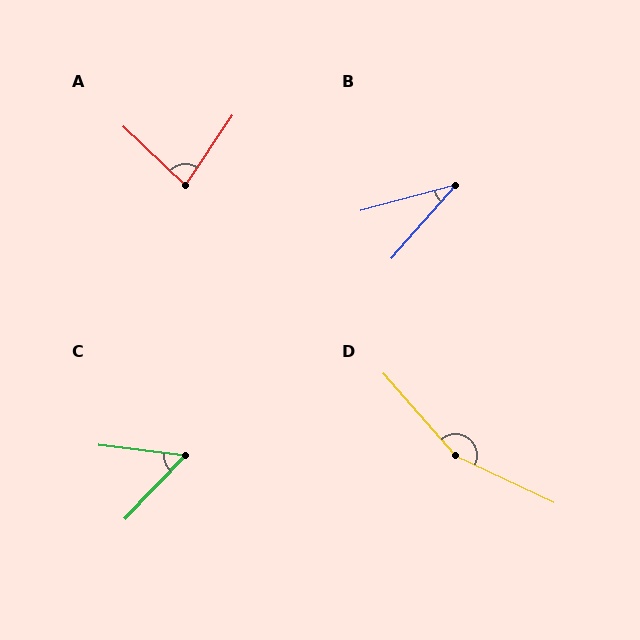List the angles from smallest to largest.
B (34°), C (53°), A (80°), D (157°).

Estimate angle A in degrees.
Approximately 80 degrees.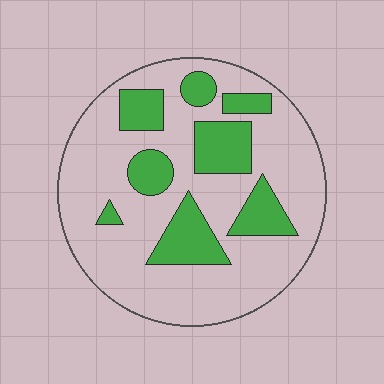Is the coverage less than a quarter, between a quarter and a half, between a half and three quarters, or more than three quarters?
Between a quarter and a half.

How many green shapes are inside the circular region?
8.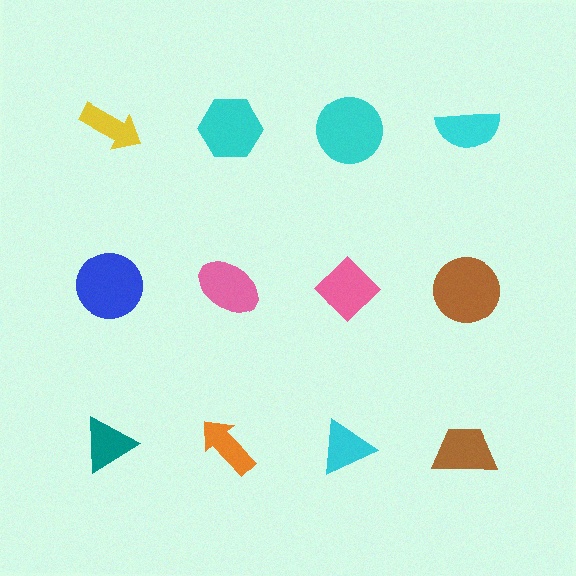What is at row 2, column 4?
A brown circle.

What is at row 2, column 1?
A blue circle.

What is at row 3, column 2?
An orange arrow.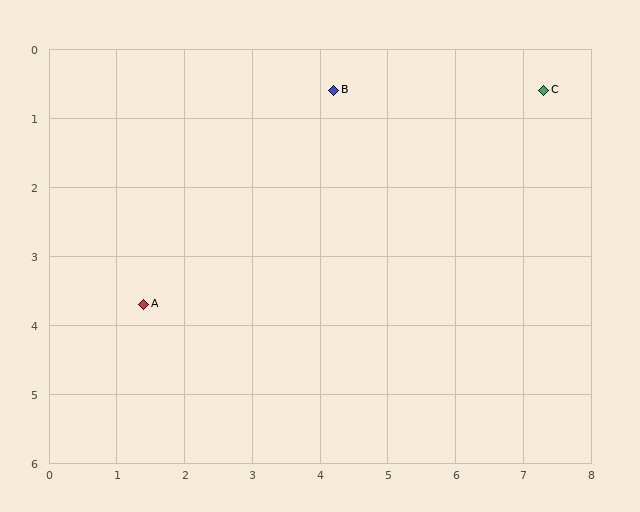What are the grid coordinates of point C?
Point C is at approximately (7.3, 0.6).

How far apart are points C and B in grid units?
Points C and B are about 3.1 grid units apart.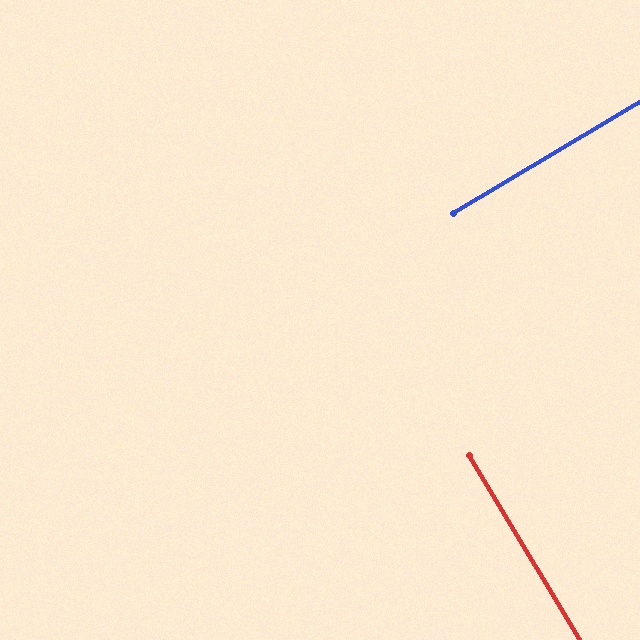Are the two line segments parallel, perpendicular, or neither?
Perpendicular — they meet at approximately 90°.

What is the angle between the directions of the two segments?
Approximately 90 degrees.